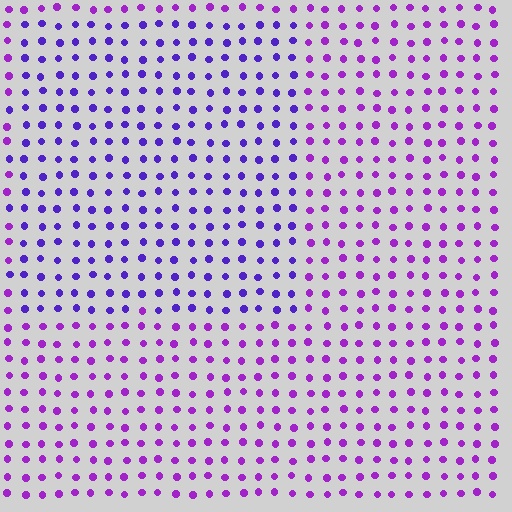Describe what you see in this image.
The image is filled with small purple elements in a uniform arrangement. A rectangle-shaped region is visible where the elements are tinted to a slightly different hue, forming a subtle color boundary.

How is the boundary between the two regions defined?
The boundary is defined purely by a slight shift in hue (about 30 degrees). Spacing, size, and orientation are identical on both sides.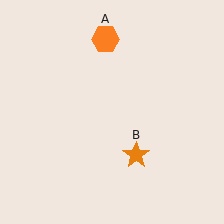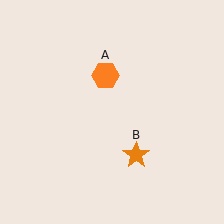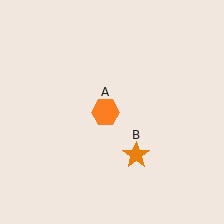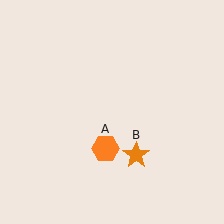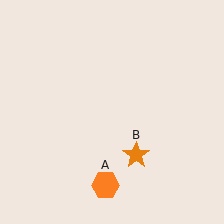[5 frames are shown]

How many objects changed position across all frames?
1 object changed position: orange hexagon (object A).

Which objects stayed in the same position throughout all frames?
Orange star (object B) remained stationary.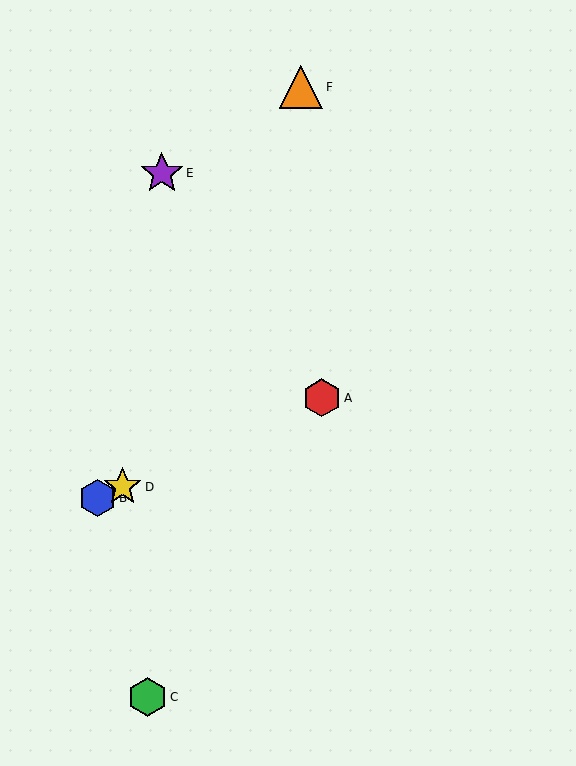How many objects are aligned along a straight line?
3 objects (A, B, D) are aligned along a straight line.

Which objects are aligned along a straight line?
Objects A, B, D are aligned along a straight line.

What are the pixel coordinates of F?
Object F is at (301, 87).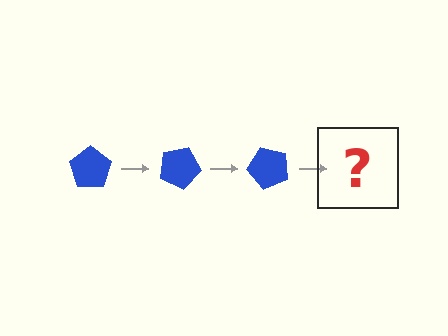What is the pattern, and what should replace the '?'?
The pattern is that the pentagon rotates 25 degrees each step. The '?' should be a blue pentagon rotated 75 degrees.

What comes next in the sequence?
The next element should be a blue pentagon rotated 75 degrees.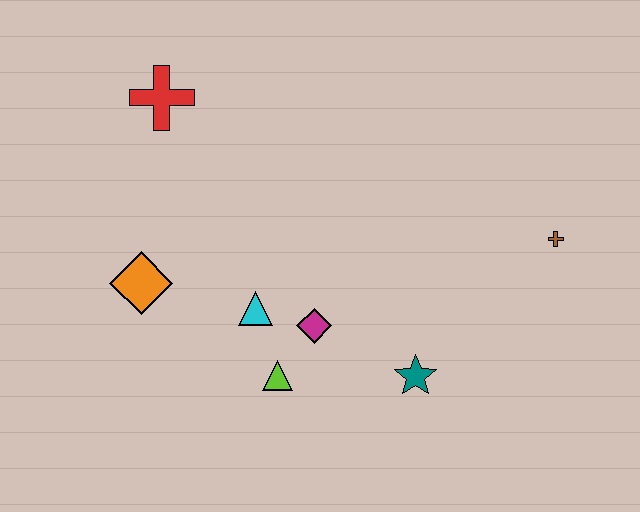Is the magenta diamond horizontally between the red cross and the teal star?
Yes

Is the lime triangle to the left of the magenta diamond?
Yes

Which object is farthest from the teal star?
The red cross is farthest from the teal star.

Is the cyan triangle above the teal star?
Yes